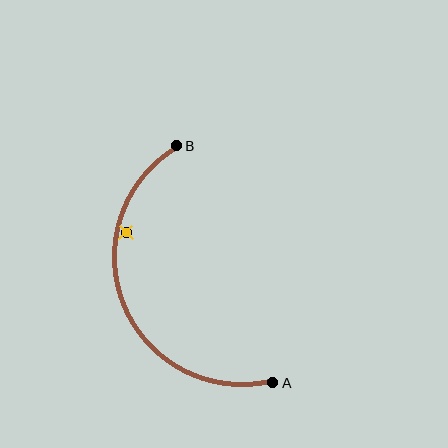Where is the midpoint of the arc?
The arc midpoint is the point on the curve farthest from the straight line joining A and B. It sits to the left of that line.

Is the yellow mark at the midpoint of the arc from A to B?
No — the yellow mark does not lie on the arc at all. It sits slightly inside the curve.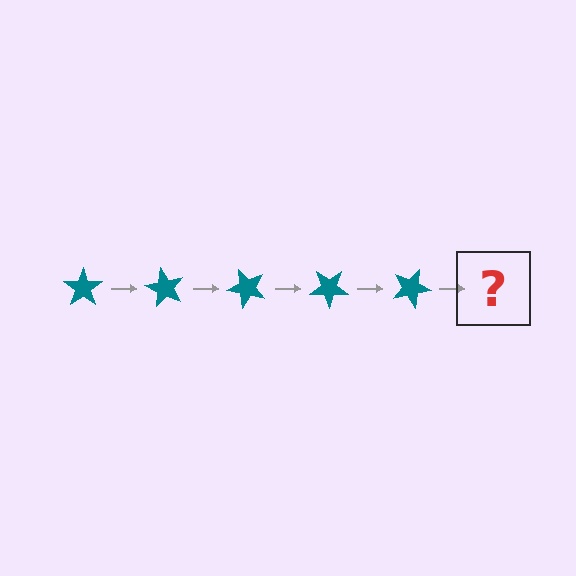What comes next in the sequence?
The next element should be a teal star rotated 300 degrees.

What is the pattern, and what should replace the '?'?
The pattern is that the star rotates 60 degrees each step. The '?' should be a teal star rotated 300 degrees.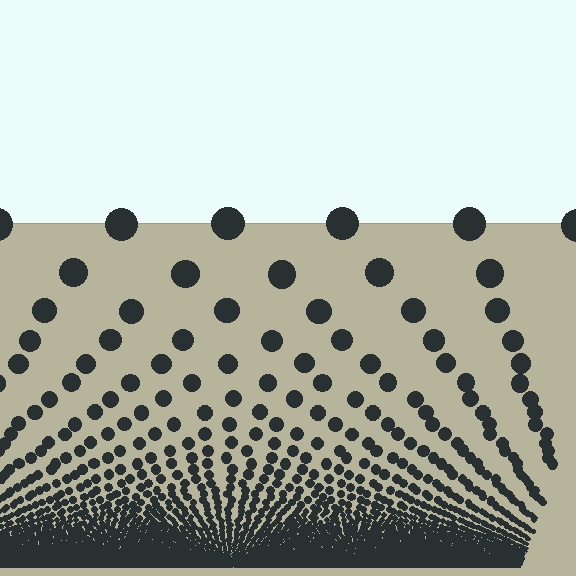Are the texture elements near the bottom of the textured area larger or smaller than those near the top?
Smaller. The gradient is inverted — elements near the bottom are smaller and denser.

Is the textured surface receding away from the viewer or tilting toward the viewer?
The surface appears to tilt toward the viewer. Texture elements get larger and sparser toward the top.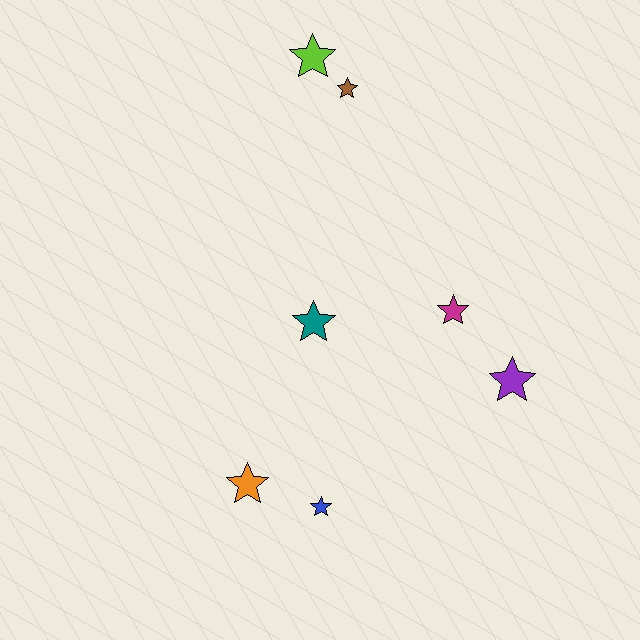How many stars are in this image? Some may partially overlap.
There are 7 stars.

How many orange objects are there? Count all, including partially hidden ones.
There is 1 orange object.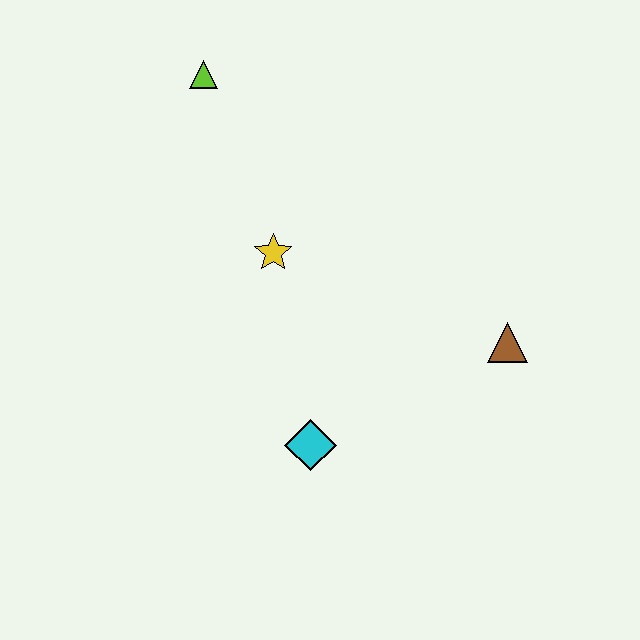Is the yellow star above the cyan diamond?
Yes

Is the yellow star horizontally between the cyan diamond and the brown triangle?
No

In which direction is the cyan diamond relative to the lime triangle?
The cyan diamond is below the lime triangle.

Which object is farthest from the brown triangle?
The lime triangle is farthest from the brown triangle.